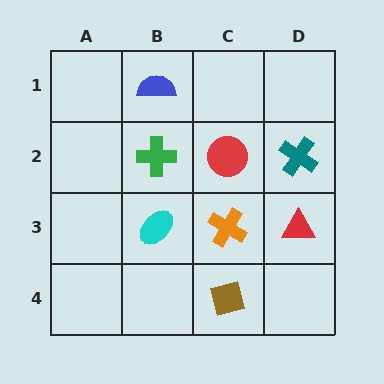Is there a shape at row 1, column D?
No, that cell is empty.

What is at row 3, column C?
An orange cross.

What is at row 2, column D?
A teal cross.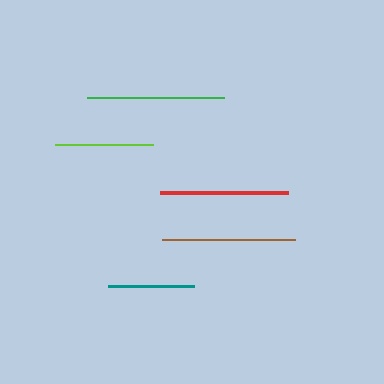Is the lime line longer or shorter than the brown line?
The brown line is longer than the lime line.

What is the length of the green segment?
The green segment is approximately 136 pixels long.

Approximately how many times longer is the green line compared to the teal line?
The green line is approximately 1.6 times the length of the teal line.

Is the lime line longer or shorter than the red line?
The red line is longer than the lime line.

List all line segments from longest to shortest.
From longest to shortest: green, brown, red, lime, teal.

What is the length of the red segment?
The red segment is approximately 128 pixels long.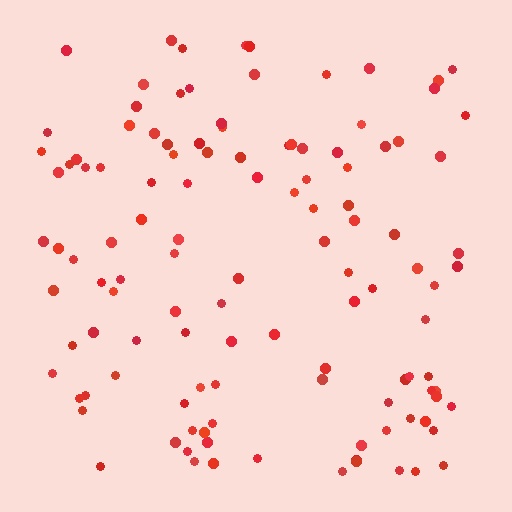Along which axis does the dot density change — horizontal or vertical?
Vertical.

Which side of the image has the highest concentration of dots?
The bottom.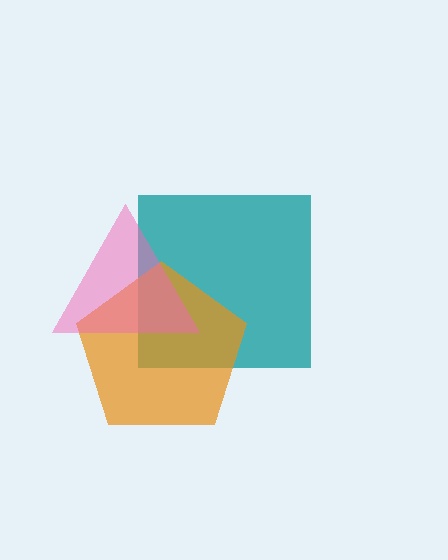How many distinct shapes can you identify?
There are 3 distinct shapes: a teal square, an orange pentagon, a pink triangle.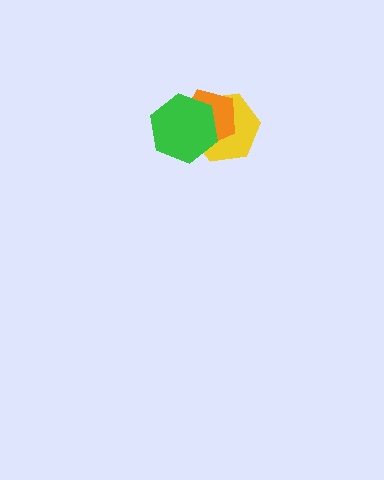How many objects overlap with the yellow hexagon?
2 objects overlap with the yellow hexagon.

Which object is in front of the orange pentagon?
The green hexagon is in front of the orange pentagon.